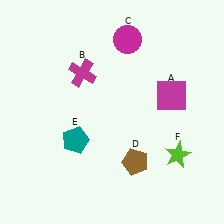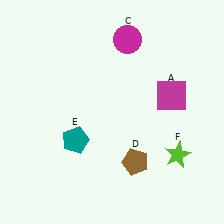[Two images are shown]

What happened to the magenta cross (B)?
The magenta cross (B) was removed in Image 2. It was in the top-left area of Image 1.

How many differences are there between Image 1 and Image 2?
There is 1 difference between the two images.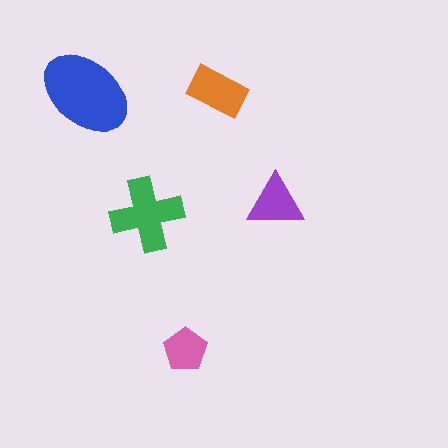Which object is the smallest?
The pink pentagon.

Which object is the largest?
The blue ellipse.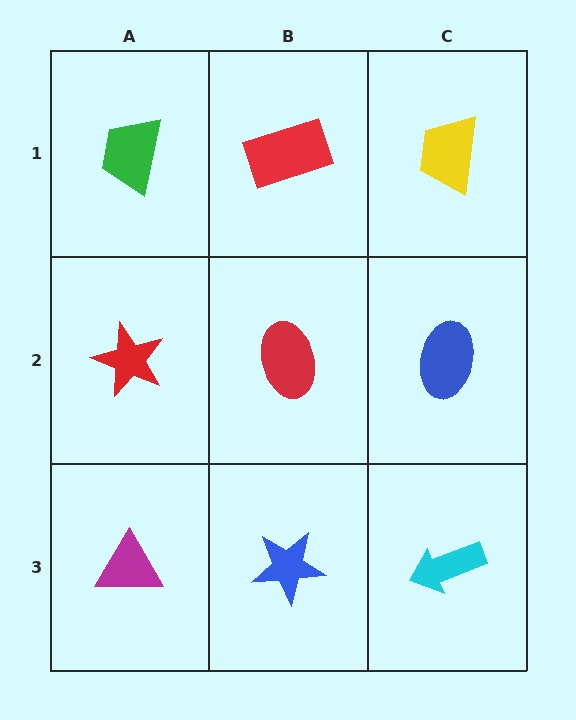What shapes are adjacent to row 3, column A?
A red star (row 2, column A), a blue star (row 3, column B).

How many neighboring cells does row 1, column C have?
2.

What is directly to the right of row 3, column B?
A cyan arrow.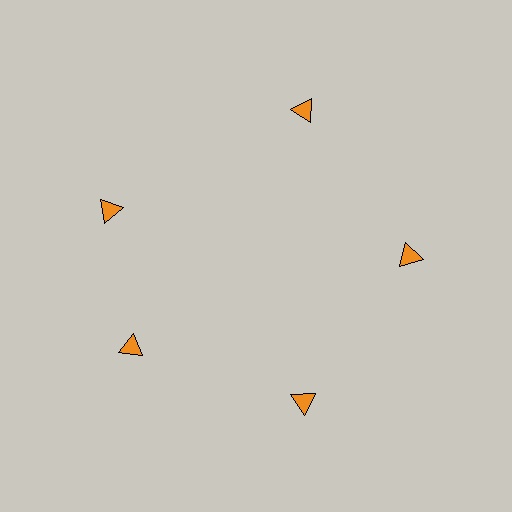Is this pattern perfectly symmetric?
No. The 5 orange triangles are arranged in a ring, but one element near the 10 o'clock position is rotated out of alignment along the ring, breaking the 5-fold rotational symmetry.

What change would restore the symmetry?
The symmetry would be restored by rotating it back into even spacing with its neighbors so that all 5 triangles sit at equal angles and equal distance from the center.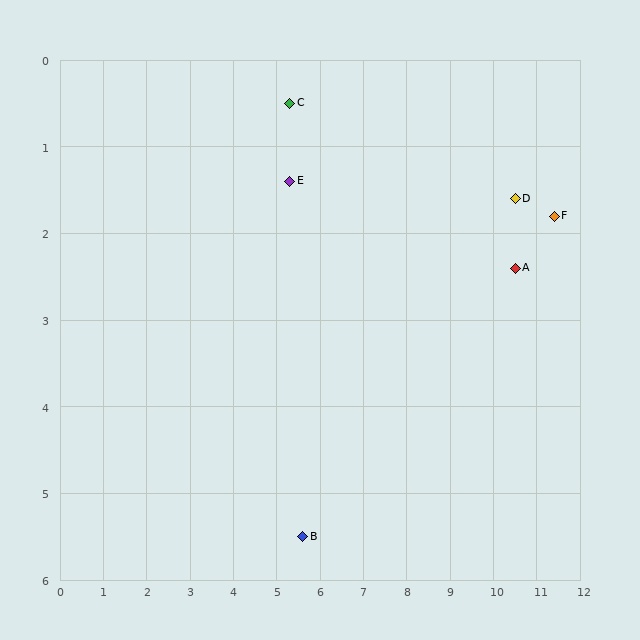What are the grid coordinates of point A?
Point A is at approximately (10.5, 2.4).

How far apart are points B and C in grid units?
Points B and C are about 5.0 grid units apart.